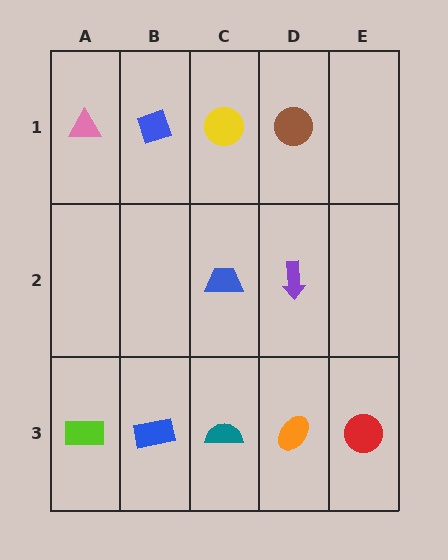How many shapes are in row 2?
2 shapes.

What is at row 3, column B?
A blue rectangle.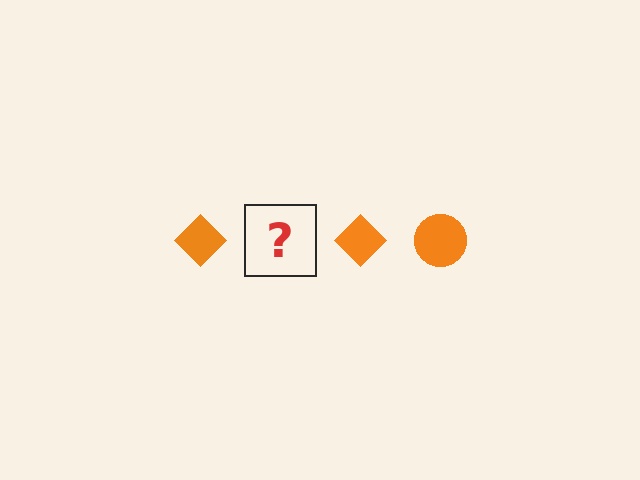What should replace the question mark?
The question mark should be replaced with an orange circle.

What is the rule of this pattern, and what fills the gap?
The rule is that the pattern cycles through diamond, circle shapes in orange. The gap should be filled with an orange circle.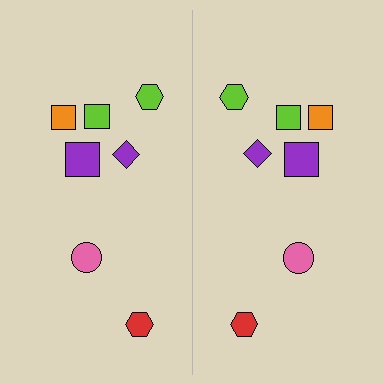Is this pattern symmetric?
Yes, this pattern has bilateral (reflection) symmetry.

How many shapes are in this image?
There are 14 shapes in this image.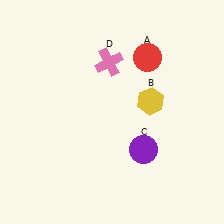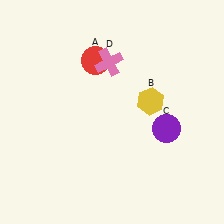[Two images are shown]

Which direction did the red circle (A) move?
The red circle (A) moved left.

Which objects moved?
The objects that moved are: the red circle (A), the purple circle (C).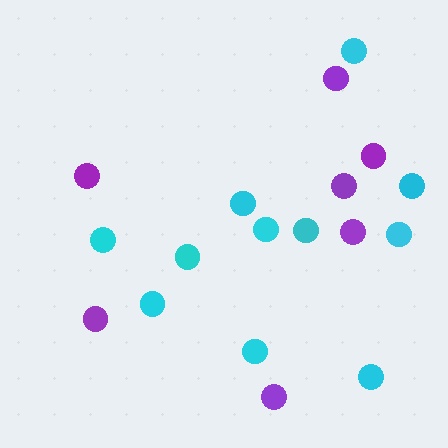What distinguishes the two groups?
There are 2 groups: one group of purple circles (7) and one group of cyan circles (11).